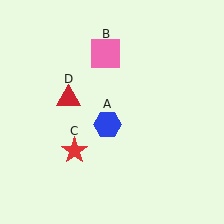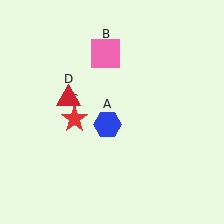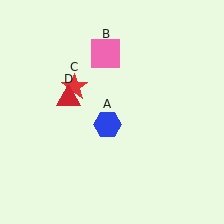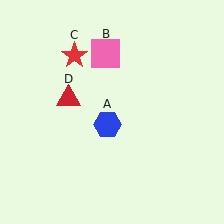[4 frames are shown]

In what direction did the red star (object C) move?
The red star (object C) moved up.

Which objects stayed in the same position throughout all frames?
Blue hexagon (object A) and pink square (object B) and red triangle (object D) remained stationary.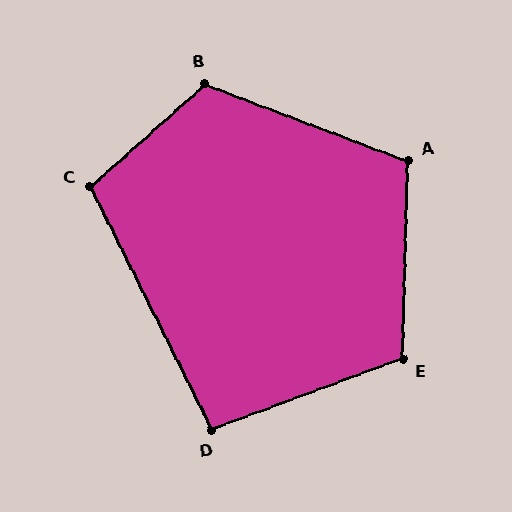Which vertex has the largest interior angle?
B, at approximately 117 degrees.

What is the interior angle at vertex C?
Approximately 105 degrees (obtuse).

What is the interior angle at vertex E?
Approximately 112 degrees (obtuse).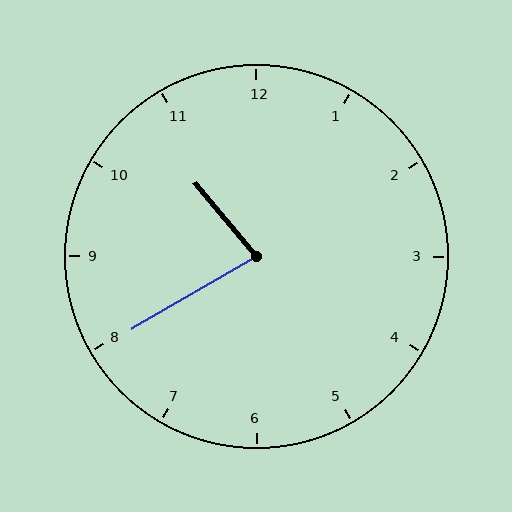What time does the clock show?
10:40.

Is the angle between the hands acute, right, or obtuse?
It is acute.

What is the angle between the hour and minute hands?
Approximately 80 degrees.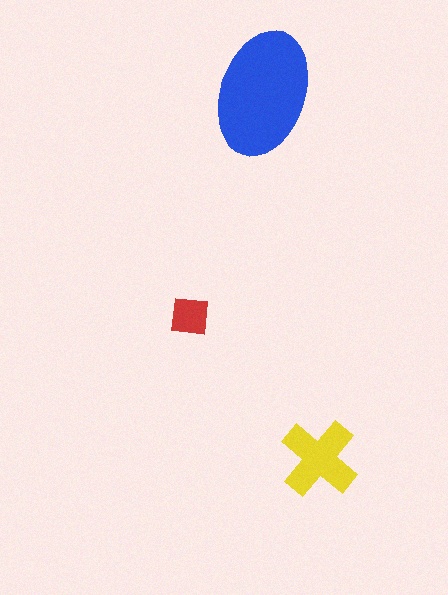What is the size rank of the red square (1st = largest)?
3rd.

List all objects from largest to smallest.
The blue ellipse, the yellow cross, the red square.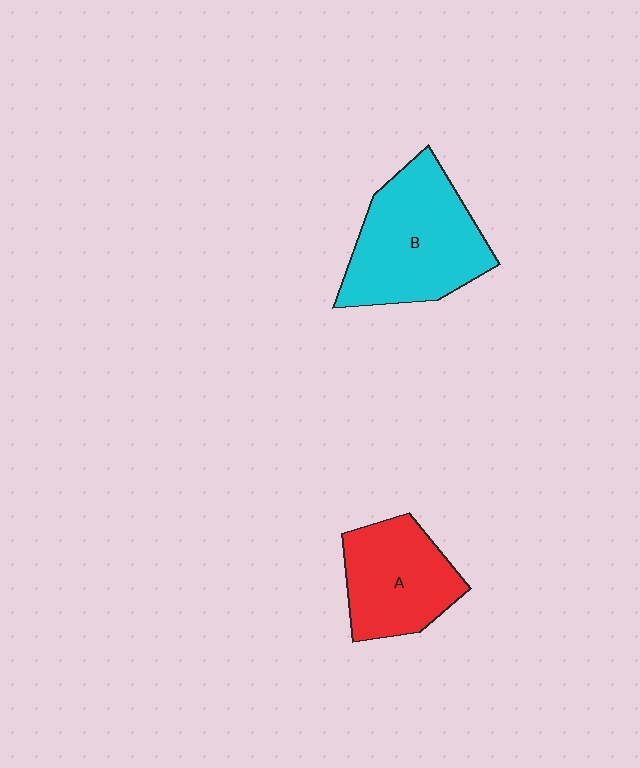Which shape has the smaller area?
Shape A (red).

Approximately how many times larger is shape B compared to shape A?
Approximately 1.4 times.